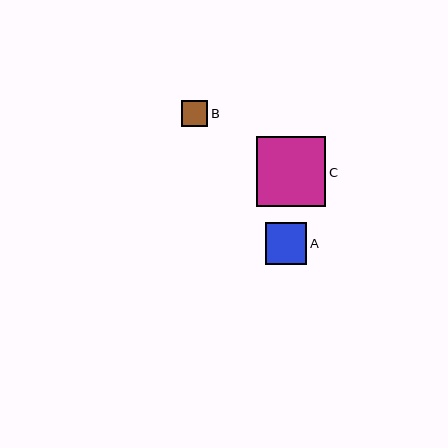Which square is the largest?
Square C is the largest with a size of approximately 70 pixels.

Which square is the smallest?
Square B is the smallest with a size of approximately 26 pixels.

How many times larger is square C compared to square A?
Square C is approximately 1.7 times the size of square A.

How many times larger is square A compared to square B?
Square A is approximately 1.6 times the size of square B.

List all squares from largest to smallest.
From largest to smallest: C, A, B.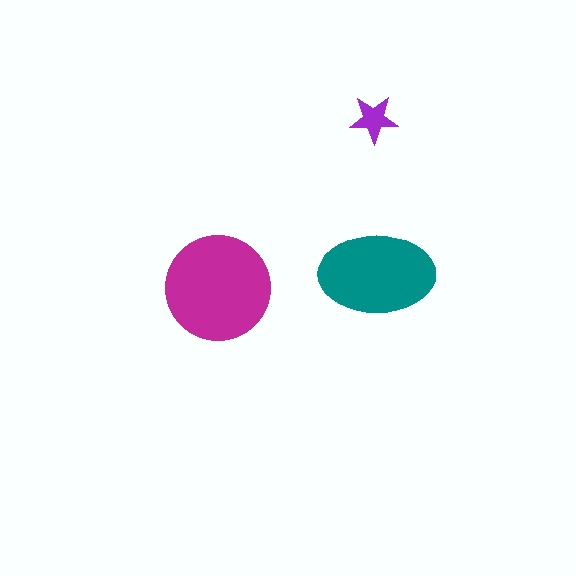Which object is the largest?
The magenta circle.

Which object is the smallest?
The purple star.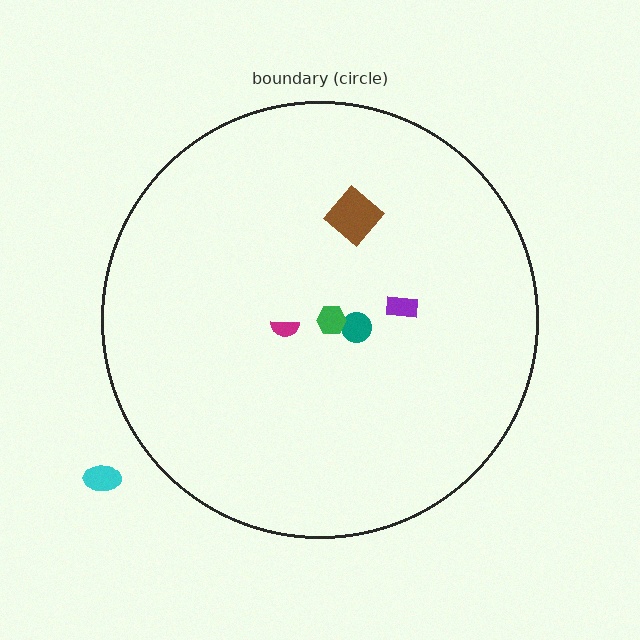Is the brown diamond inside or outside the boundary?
Inside.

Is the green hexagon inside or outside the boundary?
Inside.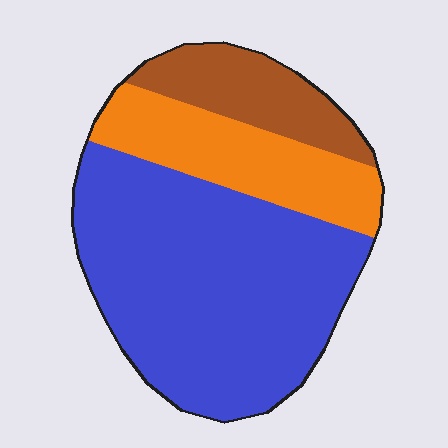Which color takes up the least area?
Brown, at roughly 15%.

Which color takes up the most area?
Blue, at roughly 60%.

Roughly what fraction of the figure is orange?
Orange covers 23% of the figure.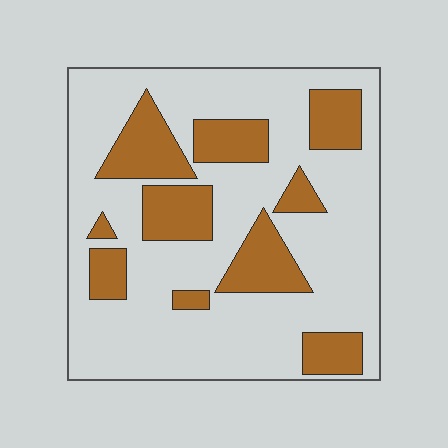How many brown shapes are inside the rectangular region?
10.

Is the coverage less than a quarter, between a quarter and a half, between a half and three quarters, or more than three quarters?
Between a quarter and a half.